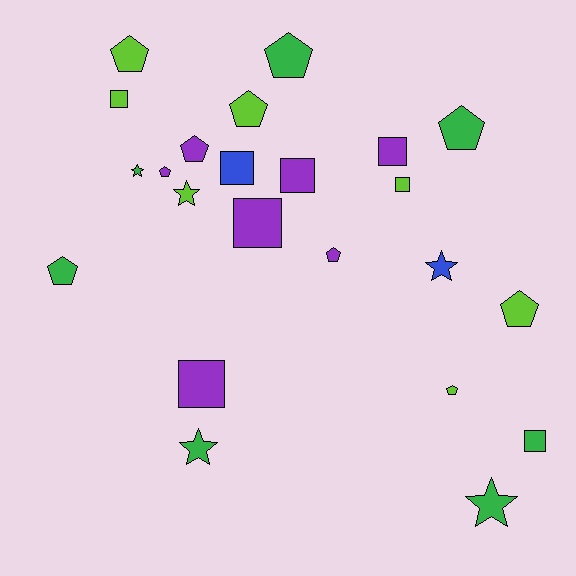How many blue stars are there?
There is 1 blue star.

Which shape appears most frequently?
Pentagon, with 10 objects.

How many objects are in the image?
There are 23 objects.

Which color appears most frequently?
Purple, with 7 objects.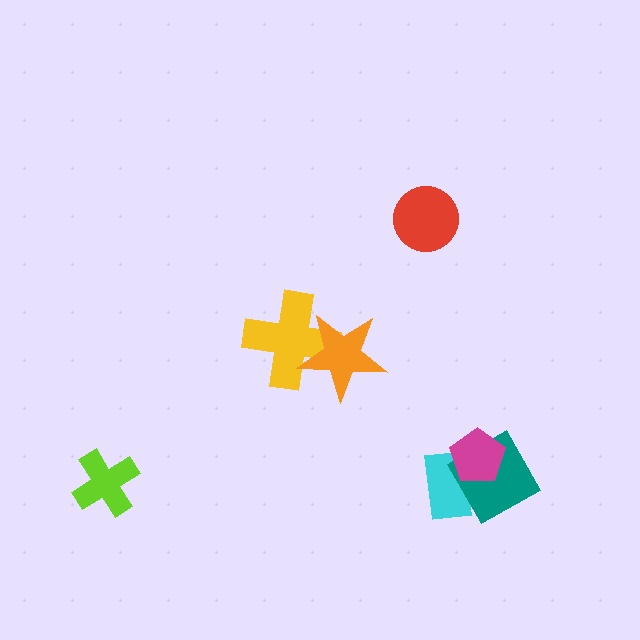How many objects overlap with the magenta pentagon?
2 objects overlap with the magenta pentagon.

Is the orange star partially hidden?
No, no other shape covers it.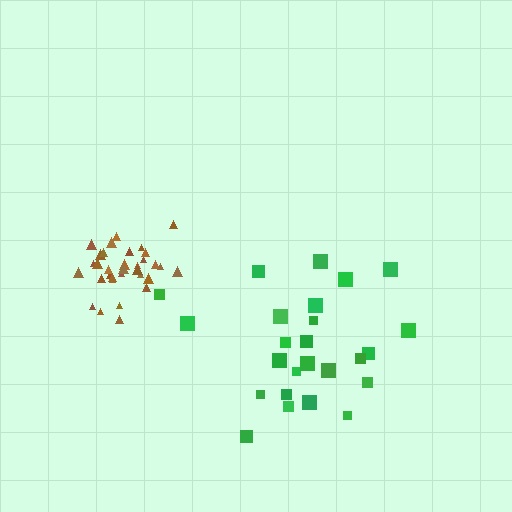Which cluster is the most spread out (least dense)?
Green.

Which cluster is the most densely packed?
Brown.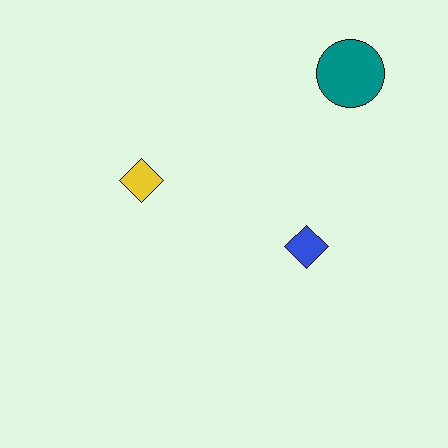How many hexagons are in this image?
There are no hexagons.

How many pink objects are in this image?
There are no pink objects.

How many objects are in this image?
There are 3 objects.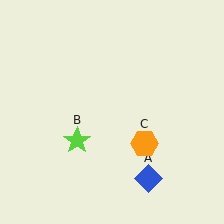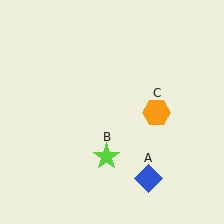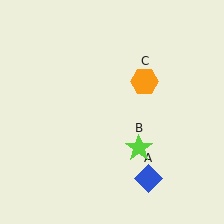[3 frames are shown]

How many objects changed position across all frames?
2 objects changed position: lime star (object B), orange hexagon (object C).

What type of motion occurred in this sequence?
The lime star (object B), orange hexagon (object C) rotated counterclockwise around the center of the scene.